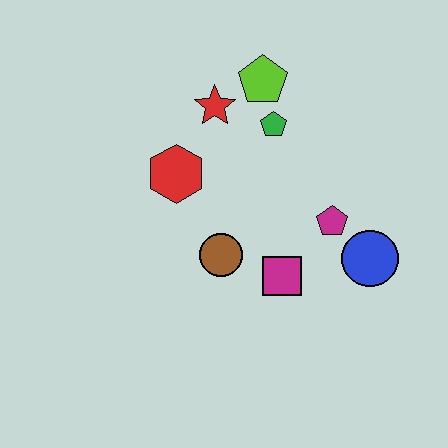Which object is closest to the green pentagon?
The lime pentagon is closest to the green pentagon.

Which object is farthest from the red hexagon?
The blue circle is farthest from the red hexagon.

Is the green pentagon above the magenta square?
Yes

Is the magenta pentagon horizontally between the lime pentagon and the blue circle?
Yes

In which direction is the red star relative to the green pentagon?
The red star is to the left of the green pentagon.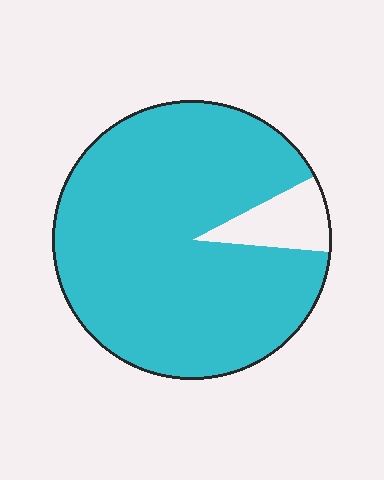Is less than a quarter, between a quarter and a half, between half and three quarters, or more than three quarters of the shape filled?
More than three quarters.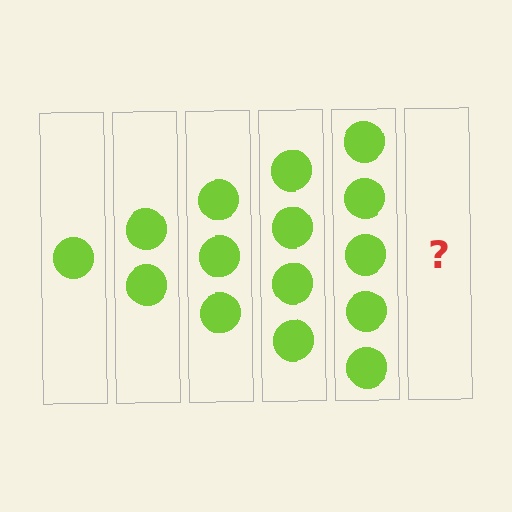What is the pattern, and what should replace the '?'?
The pattern is that each step adds one more circle. The '?' should be 6 circles.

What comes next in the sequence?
The next element should be 6 circles.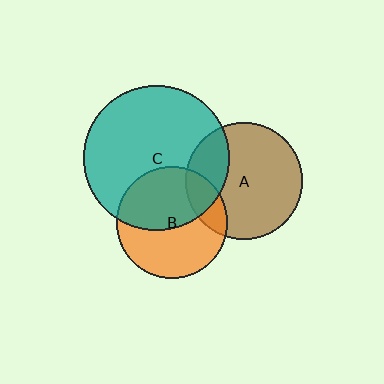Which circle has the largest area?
Circle C (teal).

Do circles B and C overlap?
Yes.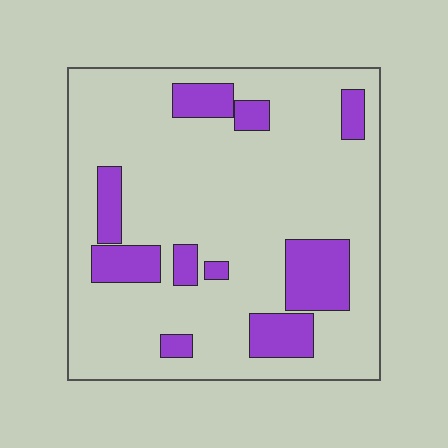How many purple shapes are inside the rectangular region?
10.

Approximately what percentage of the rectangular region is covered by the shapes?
Approximately 20%.